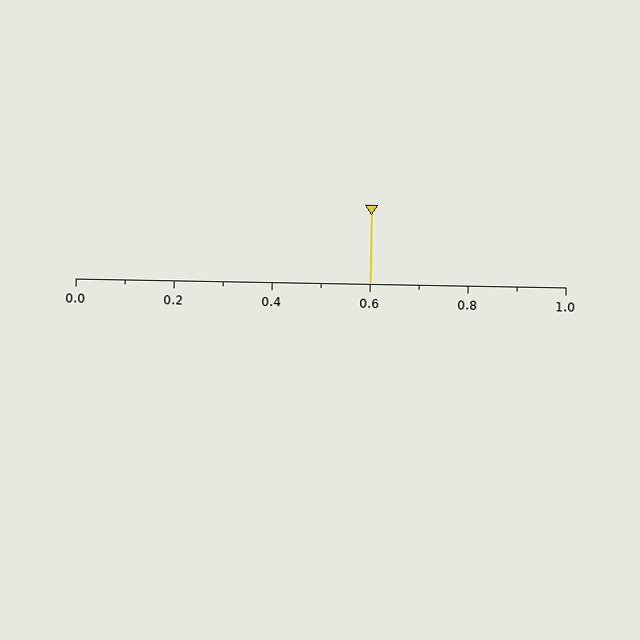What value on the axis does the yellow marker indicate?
The marker indicates approximately 0.6.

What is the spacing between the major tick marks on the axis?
The major ticks are spaced 0.2 apart.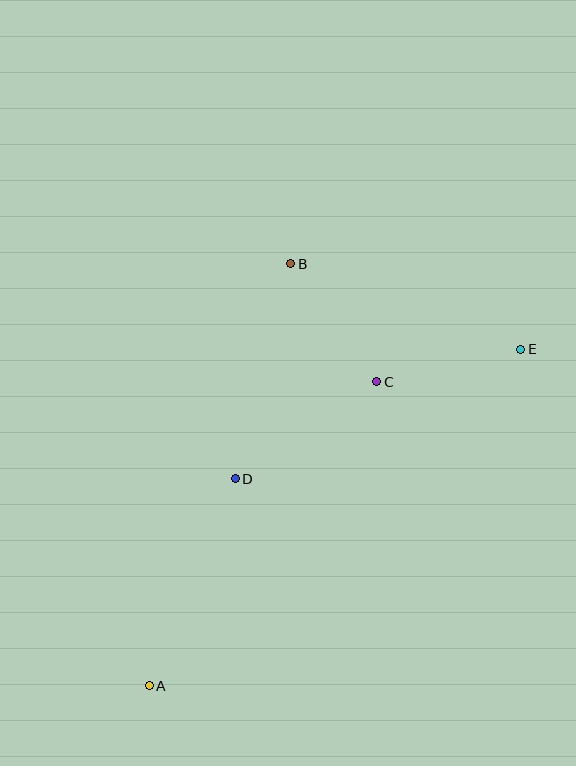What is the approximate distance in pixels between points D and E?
The distance between D and E is approximately 314 pixels.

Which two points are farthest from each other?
Points A and E are farthest from each other.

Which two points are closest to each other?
Points B and C are closest to each other.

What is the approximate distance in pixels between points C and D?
The distance between C and D is approximately 172 pixels.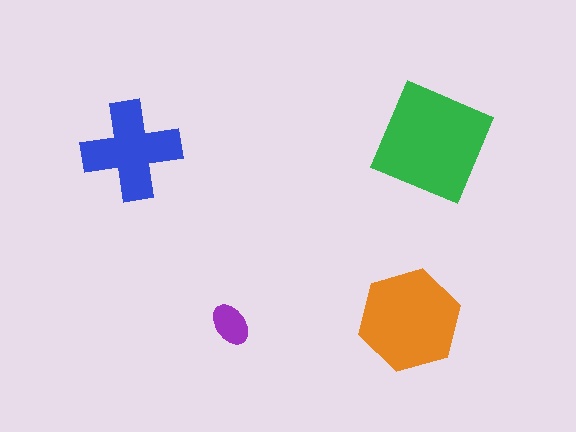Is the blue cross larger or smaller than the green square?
Smaller.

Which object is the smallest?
The purple ellipse.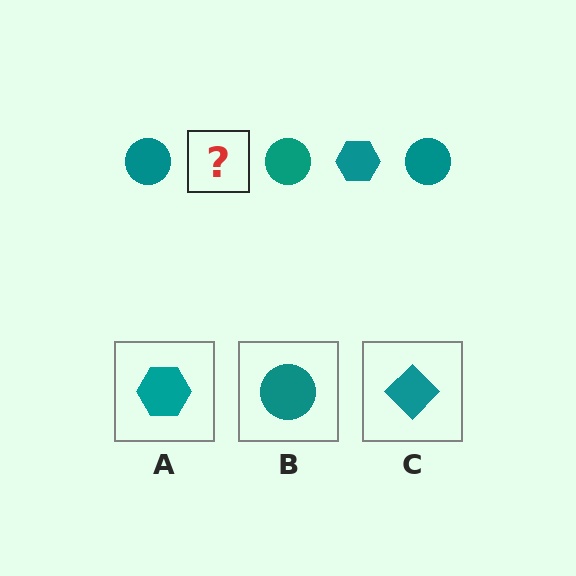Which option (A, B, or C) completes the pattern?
A.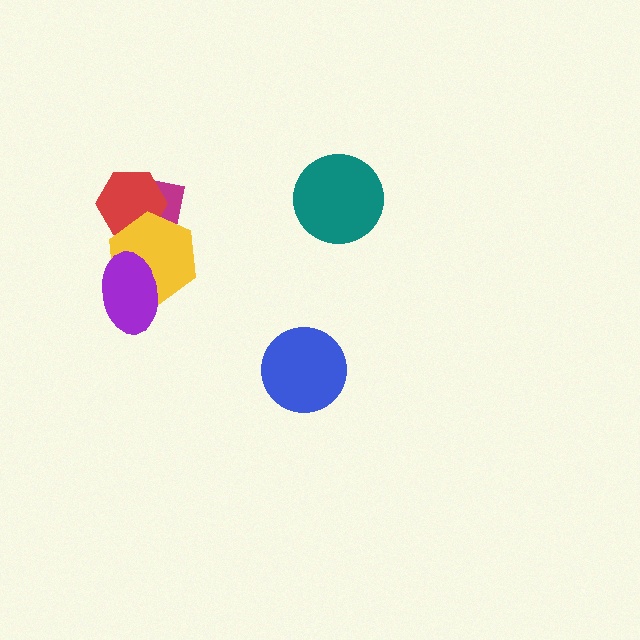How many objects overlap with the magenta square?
2 objects overlap with the magenta square.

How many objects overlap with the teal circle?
0 objects overlap with the teal circle.